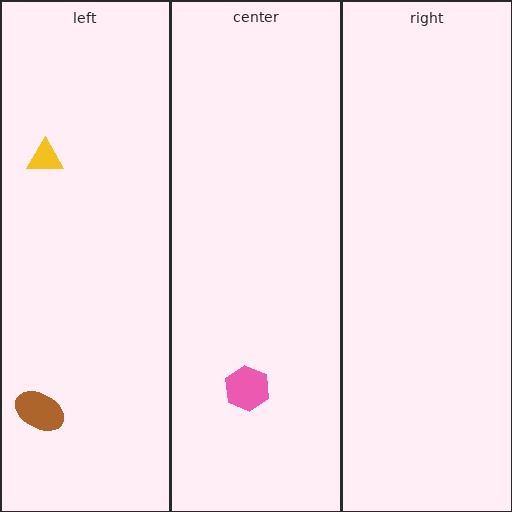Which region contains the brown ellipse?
The left region.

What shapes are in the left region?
The brown ellipse, the yellow triangle.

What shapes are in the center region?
The pink hexagon.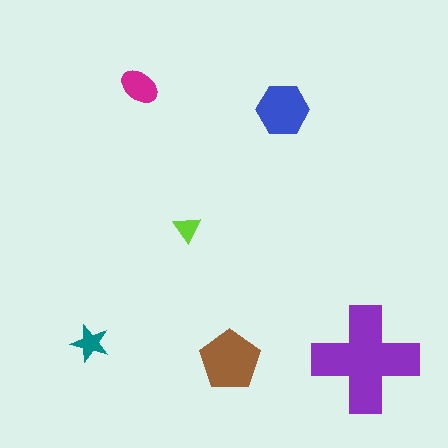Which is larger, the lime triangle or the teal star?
The teal star.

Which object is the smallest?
The lime triangle.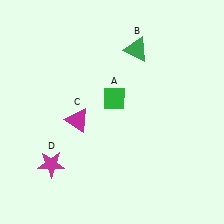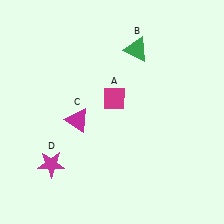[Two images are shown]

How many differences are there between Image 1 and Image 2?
There is 1 difference between the two images.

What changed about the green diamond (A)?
In Image 1, A is green. In Image 2, it changed to magenta.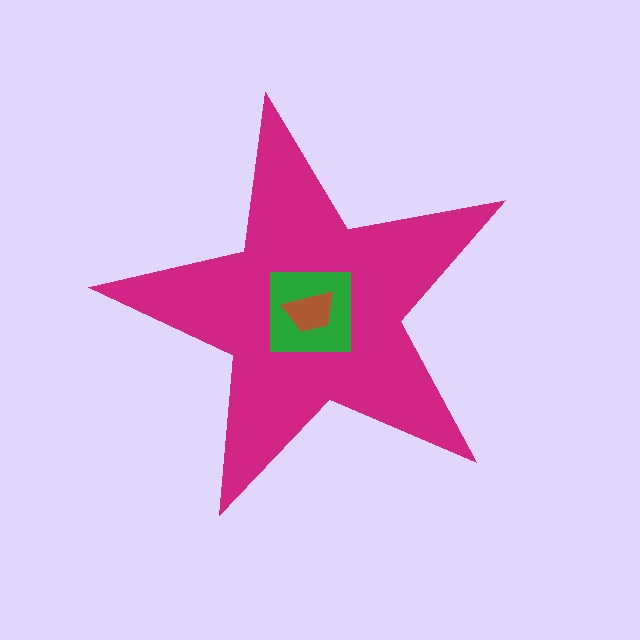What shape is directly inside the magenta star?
The green square.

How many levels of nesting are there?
3.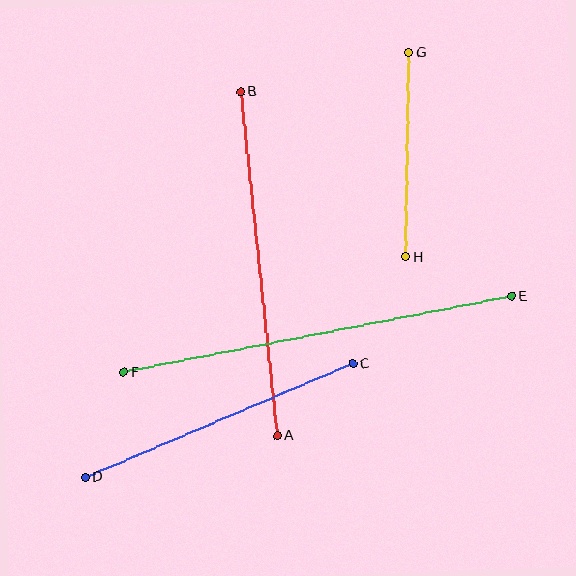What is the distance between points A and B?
The distance is approximately 346 pixels.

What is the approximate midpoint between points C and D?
The midpoint is at approximately (219, 420) pixels.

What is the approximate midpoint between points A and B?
The midpoint is at approximately (259, 264) pixels.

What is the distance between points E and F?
The distance is approximately 396 pixels.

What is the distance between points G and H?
The distance is approximately 204 pixels.